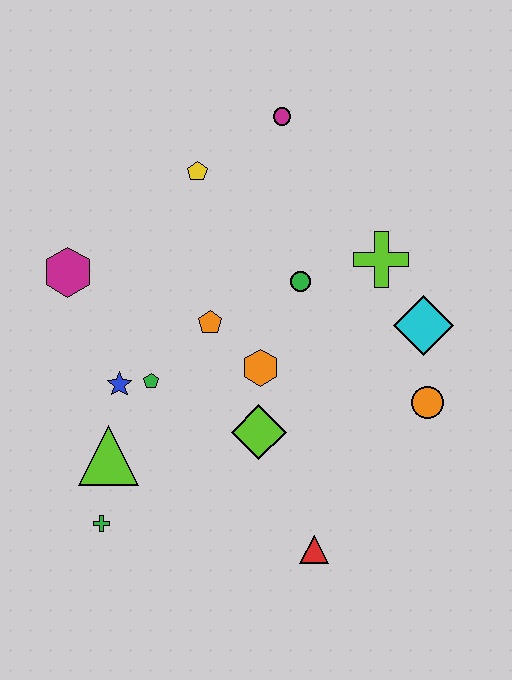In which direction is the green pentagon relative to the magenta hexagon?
The green pentagon is below the magenta hexagon.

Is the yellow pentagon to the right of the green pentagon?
Yes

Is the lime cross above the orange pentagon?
Yes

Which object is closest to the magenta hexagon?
The blue star is closest to the magenta hexagon.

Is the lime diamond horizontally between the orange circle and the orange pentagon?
Yes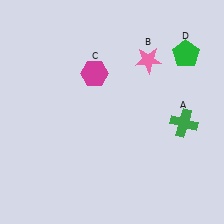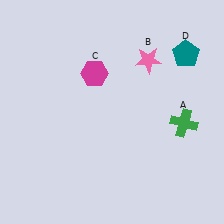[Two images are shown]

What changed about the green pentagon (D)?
In Image 1, D is green. In Image 2, it changed to teal.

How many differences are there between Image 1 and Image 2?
There is 1 difference between the two images.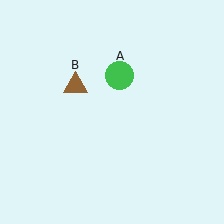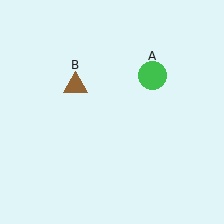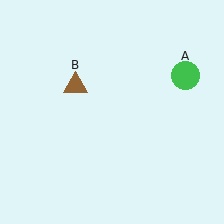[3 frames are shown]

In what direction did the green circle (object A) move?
The green circle (object A) moved right.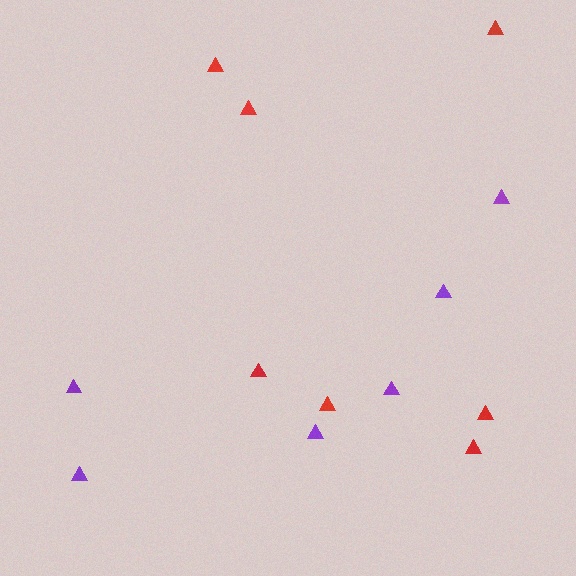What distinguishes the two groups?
There are 2 groups: one group of red triangles (7) and one group of purple triangles (6).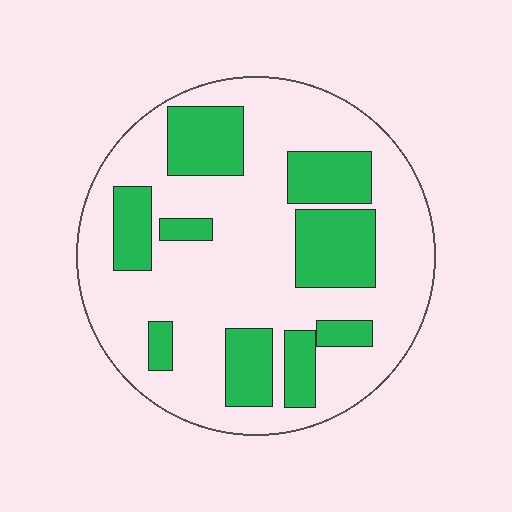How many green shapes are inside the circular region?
9.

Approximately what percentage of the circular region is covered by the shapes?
Approximately 30%.